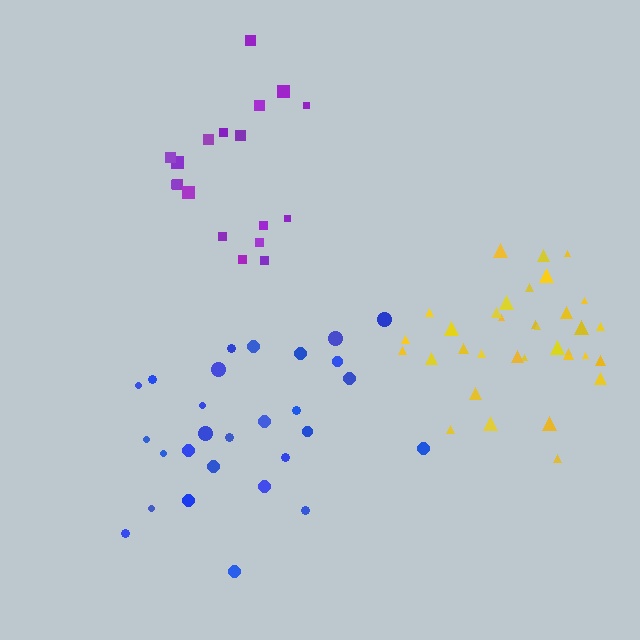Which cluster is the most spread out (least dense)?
Purple.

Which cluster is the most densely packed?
Yellow.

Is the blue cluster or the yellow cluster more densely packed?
Yellow.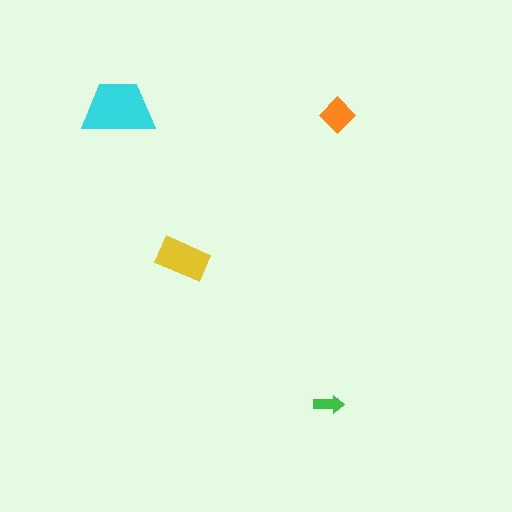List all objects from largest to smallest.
The cyan trapezoid, the yellow rectangle, the orange diamond, the green arrow.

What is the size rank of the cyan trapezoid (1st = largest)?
1st.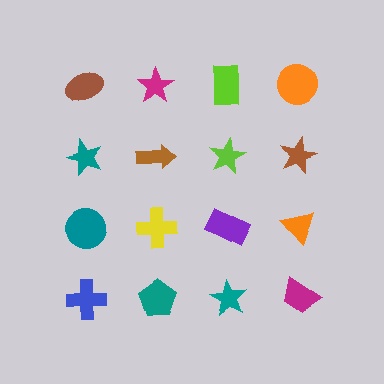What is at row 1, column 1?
A brown ellipse.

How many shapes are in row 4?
4 shapes.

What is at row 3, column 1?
A teal circle.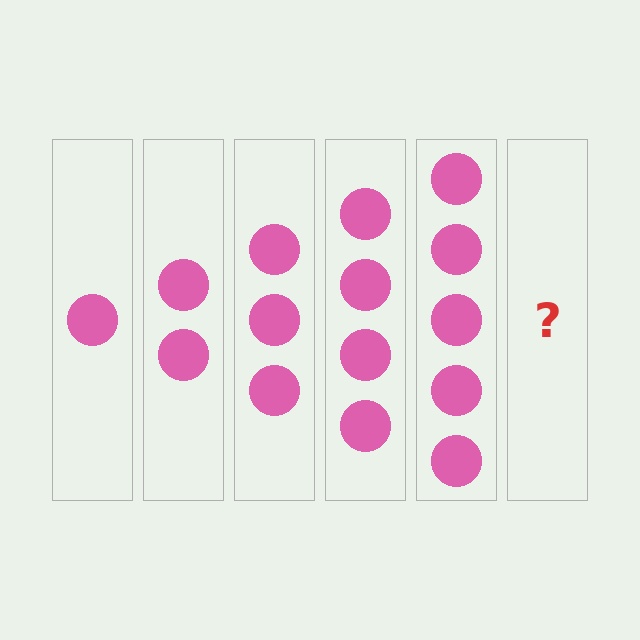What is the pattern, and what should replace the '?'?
The pattern is that each step adds one more circle. The '?' should be 6 circles.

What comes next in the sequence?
The next element should be 6 circles.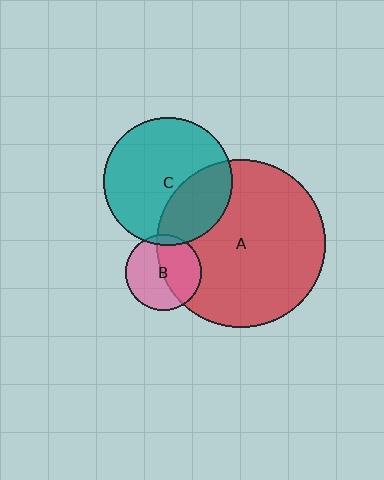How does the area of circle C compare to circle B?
Approximately 2.8 times.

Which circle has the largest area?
Circle A (red).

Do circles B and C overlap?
Yes.